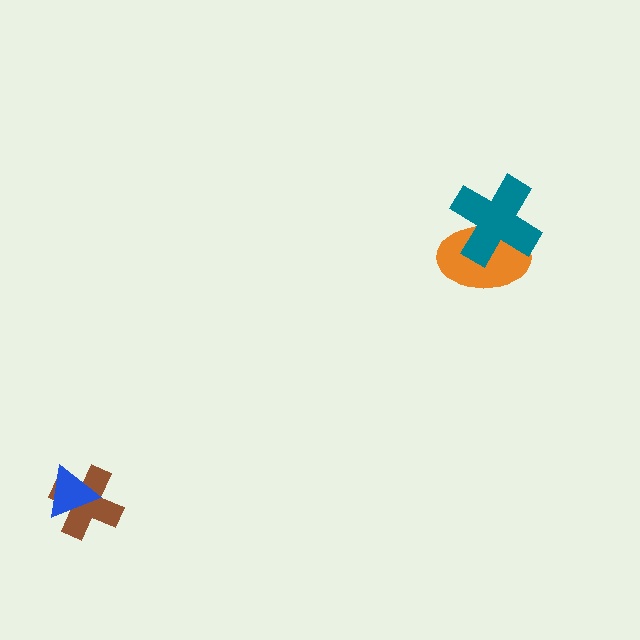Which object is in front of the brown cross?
The blue triangle is in front of the brown cross.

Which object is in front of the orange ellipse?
The teal cross is in front of the orange ellipse.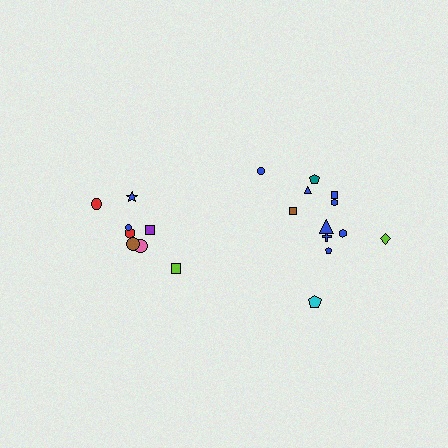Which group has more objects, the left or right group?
The right group.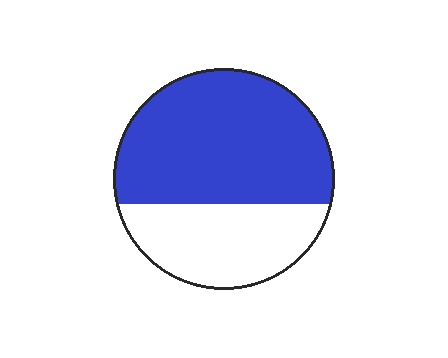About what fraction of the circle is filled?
About five eighths (5/8).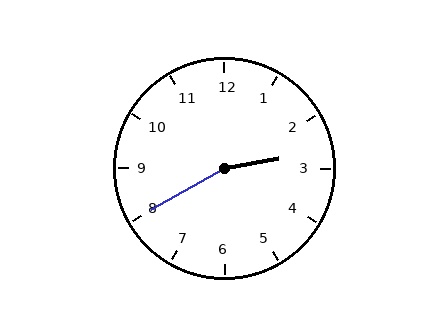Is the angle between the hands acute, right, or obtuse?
It is obtuse.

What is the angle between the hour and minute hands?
Approximately 160 degrees.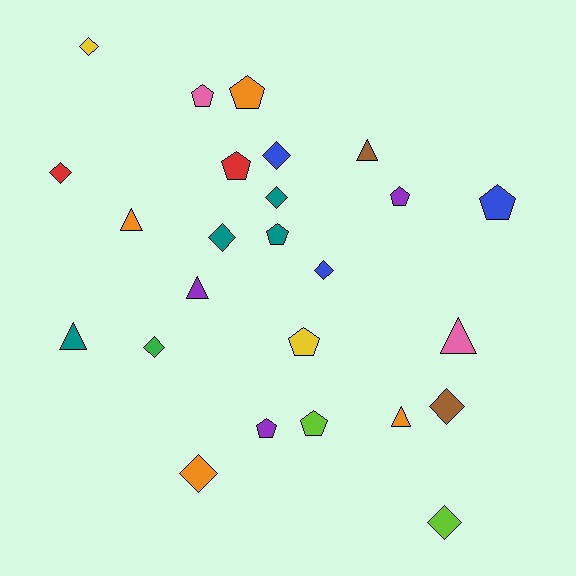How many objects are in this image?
There are 25 objects.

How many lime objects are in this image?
There are 2 lime objects.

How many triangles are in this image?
There are 6 triangles.